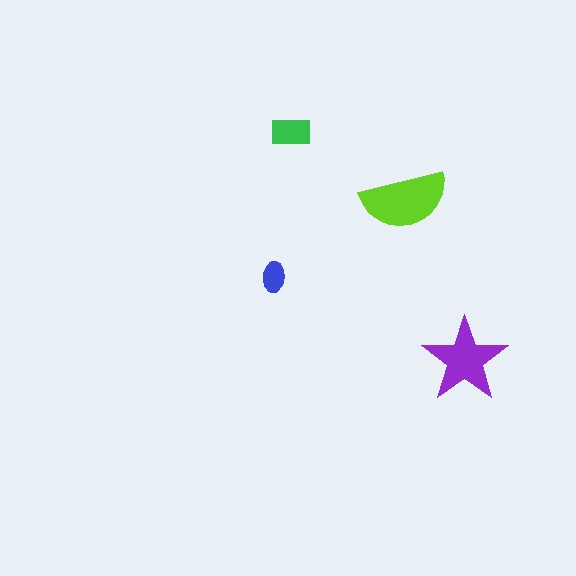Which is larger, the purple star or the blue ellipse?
The purple star.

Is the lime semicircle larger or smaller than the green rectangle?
Larger.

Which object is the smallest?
The blue ellipse.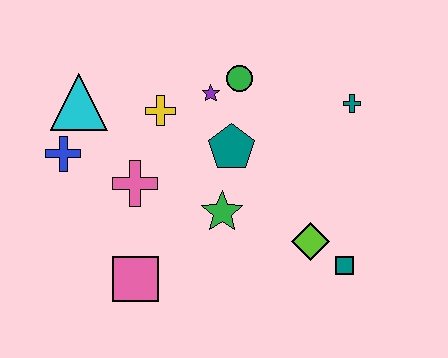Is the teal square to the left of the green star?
No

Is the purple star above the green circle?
No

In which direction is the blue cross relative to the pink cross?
The blue cross is to the left of the pink cross.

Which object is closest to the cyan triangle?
The blue cross is closest to the cyan triangle.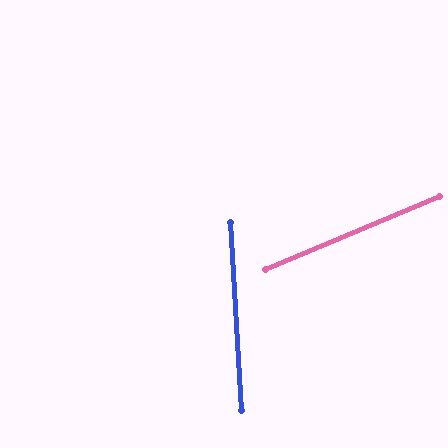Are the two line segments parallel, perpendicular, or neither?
Neither parallel nor perpendicular — they differ by about 70°.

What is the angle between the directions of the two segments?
Approximately 70 degrees.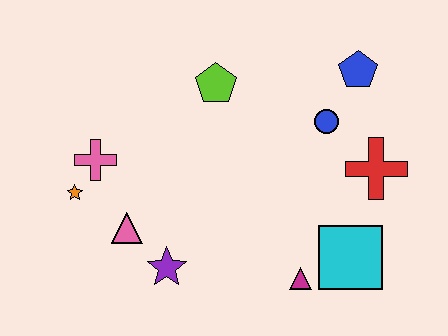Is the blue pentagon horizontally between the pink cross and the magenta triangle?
No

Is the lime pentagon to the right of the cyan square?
No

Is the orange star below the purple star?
No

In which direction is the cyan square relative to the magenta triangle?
The cyan square is to the right of the magenta triangle.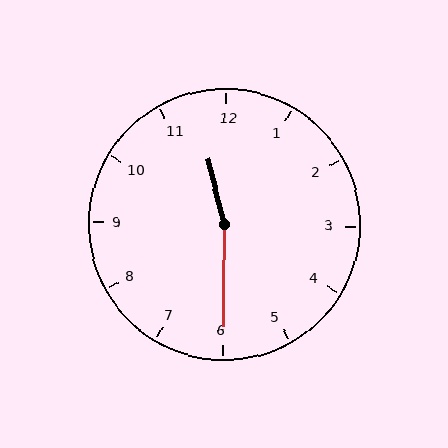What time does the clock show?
11:30.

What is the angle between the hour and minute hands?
Approximately 165 degrees.